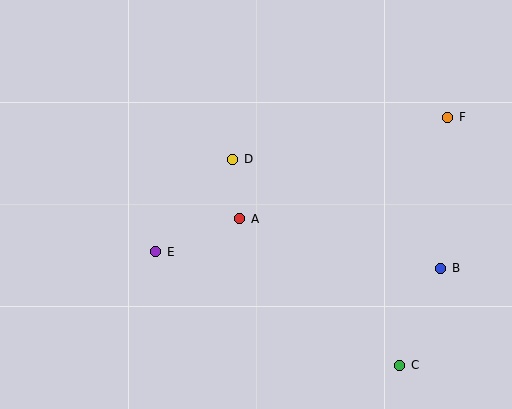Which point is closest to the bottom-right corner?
Point C is closest to the bottom-right corner.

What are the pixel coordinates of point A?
Point A is at (240, 219).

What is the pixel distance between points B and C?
The distance between B and C is 106 pixels.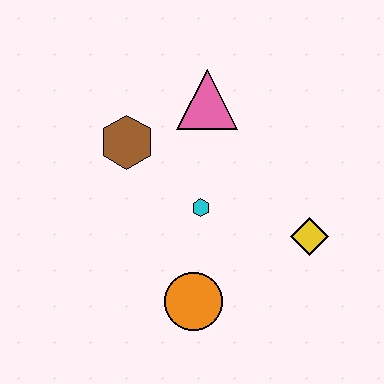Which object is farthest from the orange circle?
The pink triangle is farthest from the orange circle.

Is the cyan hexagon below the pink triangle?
Yes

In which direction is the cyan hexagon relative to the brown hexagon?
The cyan hexagon is to the right of the brown hexagon.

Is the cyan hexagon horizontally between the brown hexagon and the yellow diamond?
Yes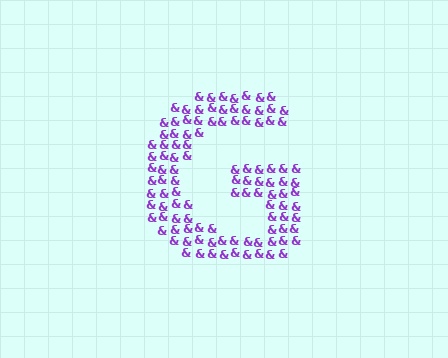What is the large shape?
The large shape is the letter G.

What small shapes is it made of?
It is made of small ampersands.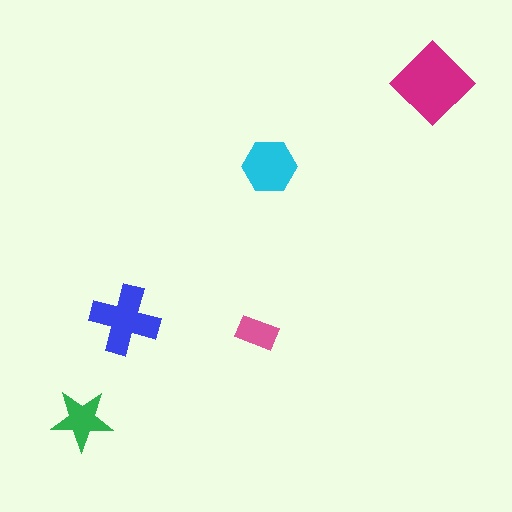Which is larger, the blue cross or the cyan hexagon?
The blue cross.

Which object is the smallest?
The pink rectangle.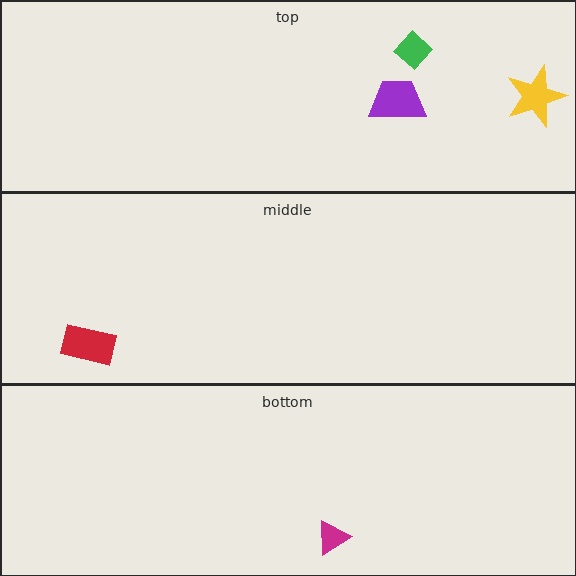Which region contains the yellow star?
The top region.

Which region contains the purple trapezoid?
The top region.